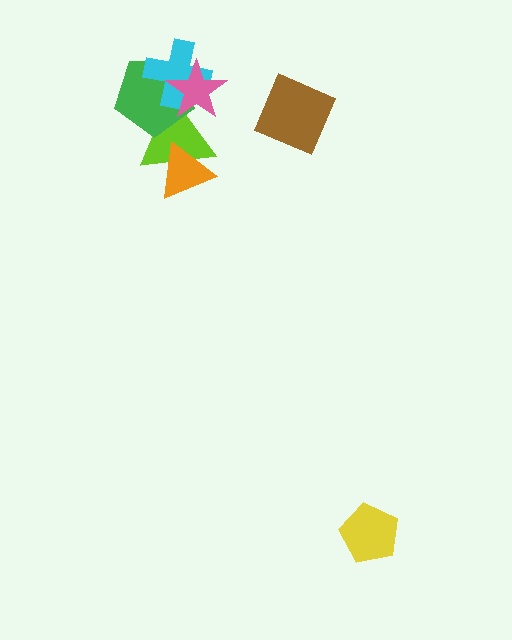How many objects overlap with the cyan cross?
3 objects overlap with the cyan cross.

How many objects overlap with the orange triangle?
1 object overlaps with the orange triangle.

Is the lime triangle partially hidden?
Yes, it is partially covered by another shape.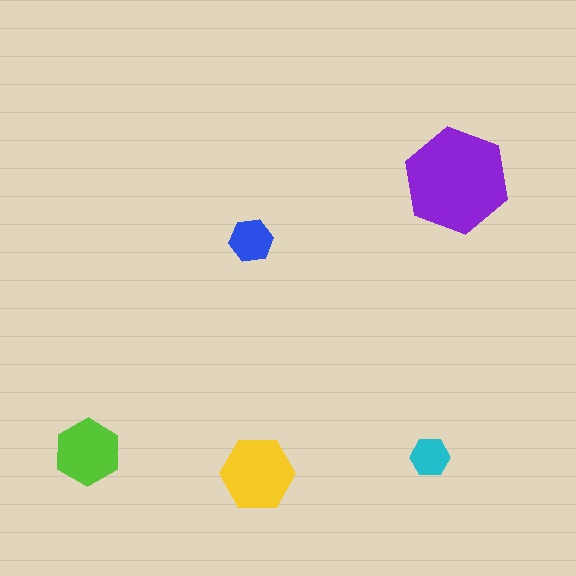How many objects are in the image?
There are 5 objects in the image.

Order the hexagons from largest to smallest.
the purple one, the yellow one, the lime one, the blue one, the cyan one.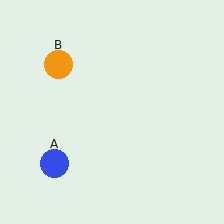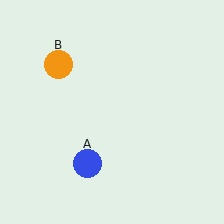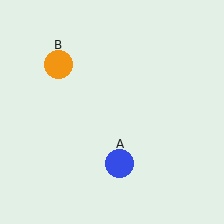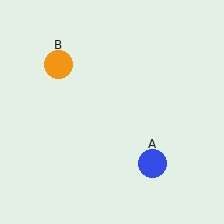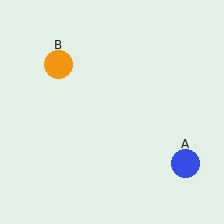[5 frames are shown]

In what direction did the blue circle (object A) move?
The blue circle (object A) moved right.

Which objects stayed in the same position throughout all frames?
Orange circle (object B) remained stationary.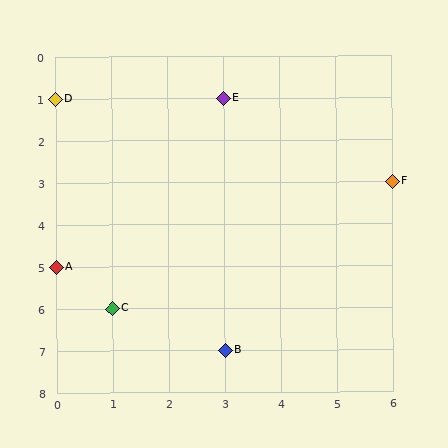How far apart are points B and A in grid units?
Points B and A are 3 columns and 2 rows apart (about 3.6 grid units diagonally).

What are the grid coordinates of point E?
Point E is at grid coordinates (3, 1).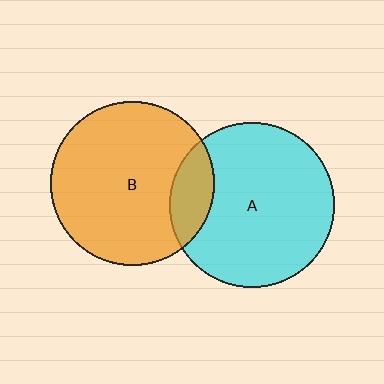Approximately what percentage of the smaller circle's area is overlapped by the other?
Approximately 15%.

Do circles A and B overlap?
Yes.